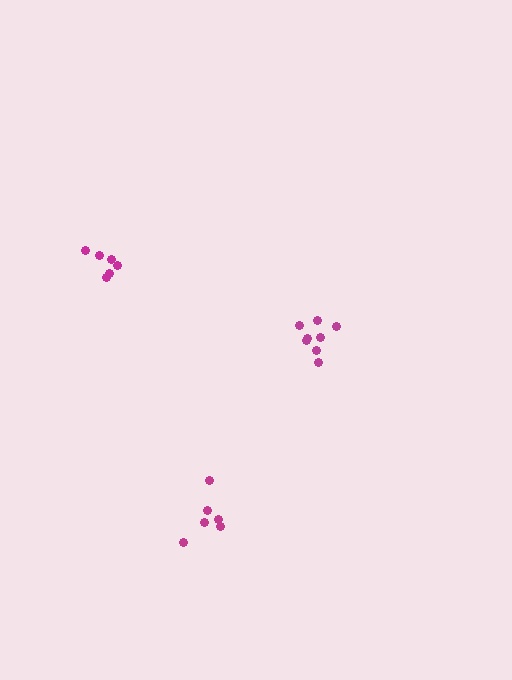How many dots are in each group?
Group 1: 6 dots, Group 2: 6 dots, Group 3: 8 dots (20 total).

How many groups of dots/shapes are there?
There are 3 groups.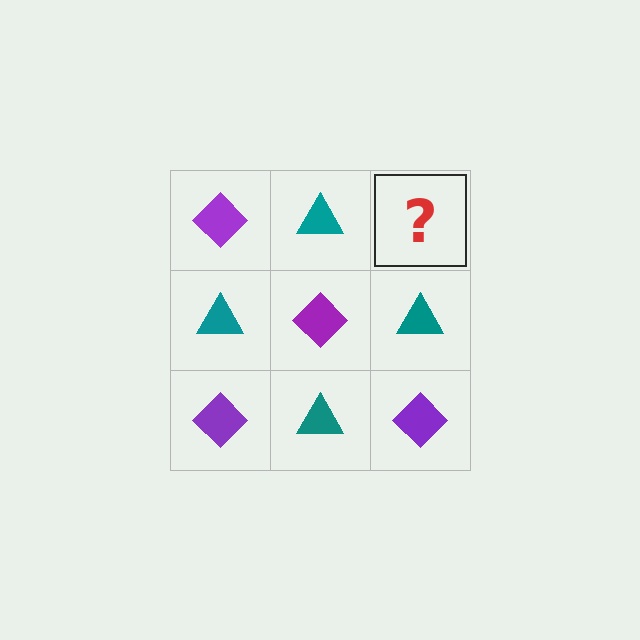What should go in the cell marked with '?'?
The missing cell should contain a purple diamond.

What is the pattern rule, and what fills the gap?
The rule is that it alternates purple diamond and teal triangle in a checkerboard pattern. The gap should be filled with a purple diamond.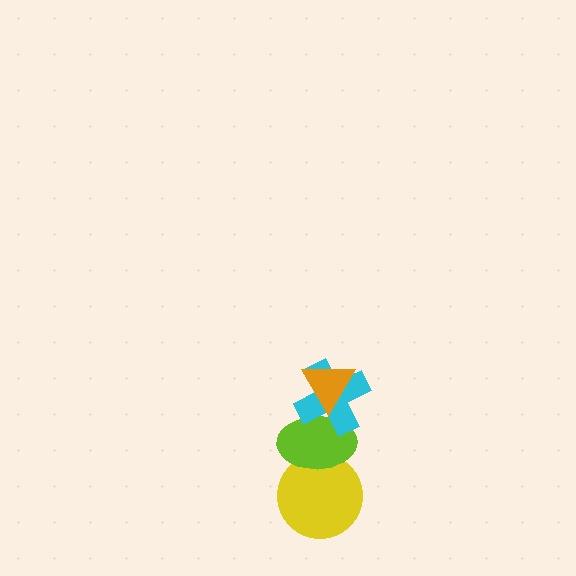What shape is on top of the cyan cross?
The orange triangle is on top of the cyan cross.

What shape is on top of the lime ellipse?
The cyan cross is on top of the lime ellipse.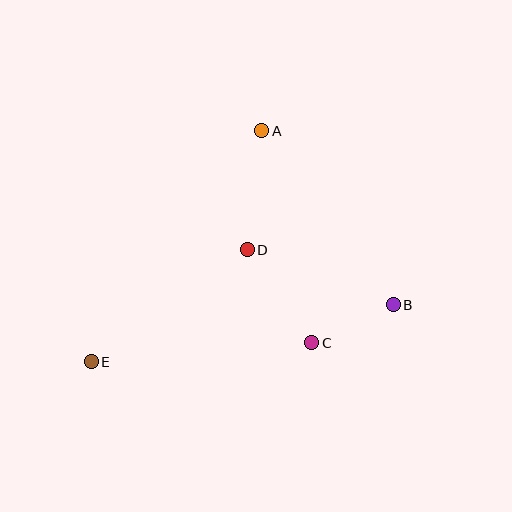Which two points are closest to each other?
Points B and C are closest to each other.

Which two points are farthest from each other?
Points B and E are farthest from each other.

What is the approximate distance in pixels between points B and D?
The distance between B and D is approximately 156 pixels.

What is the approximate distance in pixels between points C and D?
The distance between C and D is approximately 113 pixels.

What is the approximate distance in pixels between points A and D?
The distance between A and D is approximately 120 pixels.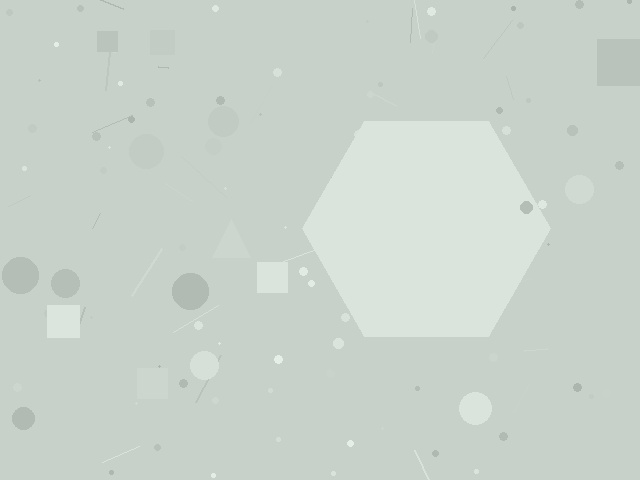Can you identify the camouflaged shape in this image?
The camouflaged shape is a hexagon.